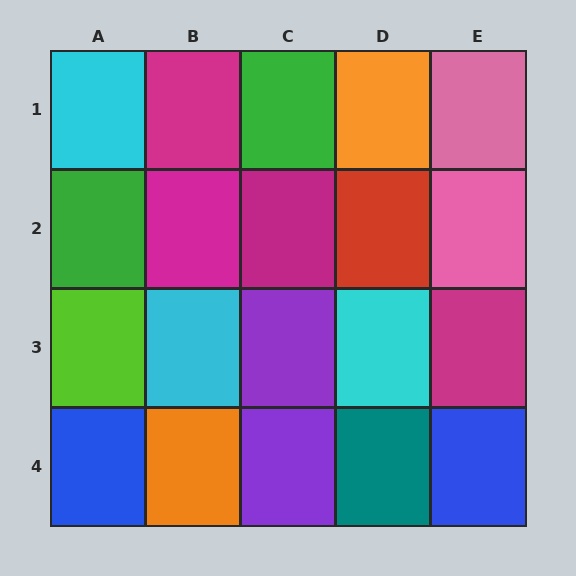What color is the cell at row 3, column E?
Magenta.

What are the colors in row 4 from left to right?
Blue, orange, purple, teal, blue.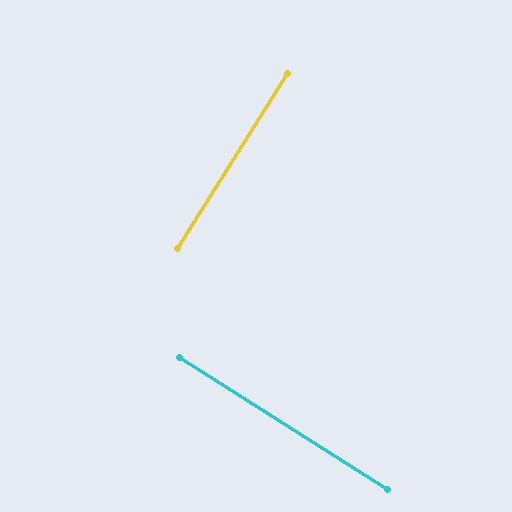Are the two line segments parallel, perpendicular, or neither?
Perpendicular — they meet at approximately 90°.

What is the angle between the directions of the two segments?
Approximately 90 degrees.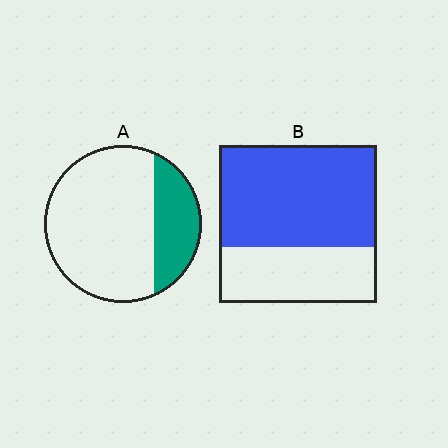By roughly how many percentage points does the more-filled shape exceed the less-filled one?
By roughly 40 percentage points (B over A).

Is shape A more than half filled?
No.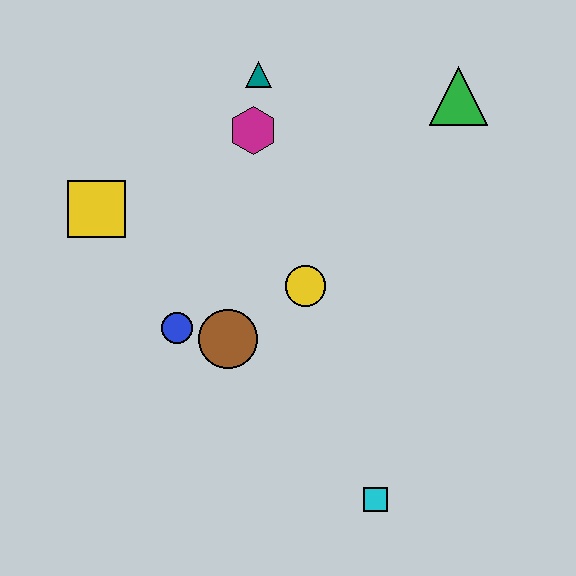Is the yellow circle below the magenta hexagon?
Yes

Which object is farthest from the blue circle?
The green triangle is farthest from the blue circle.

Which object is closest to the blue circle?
The brown circle is closest to the blue circle.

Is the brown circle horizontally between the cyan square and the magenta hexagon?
No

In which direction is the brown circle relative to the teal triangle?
The brown circle is below the teal triangle.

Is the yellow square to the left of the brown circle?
Yes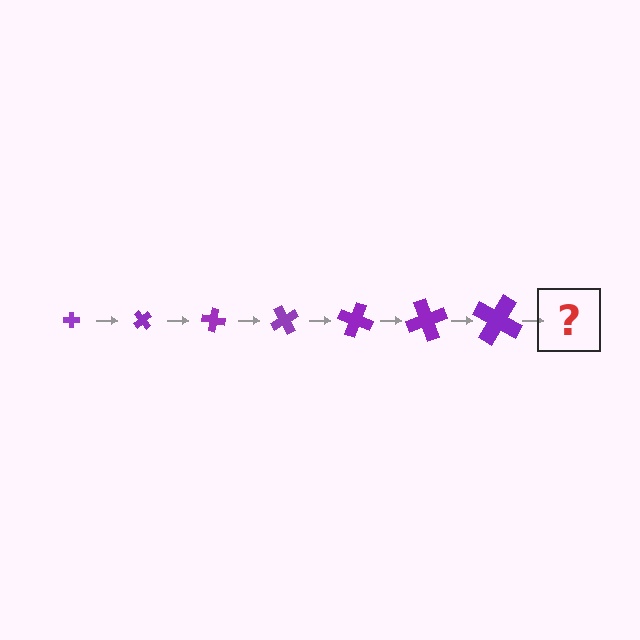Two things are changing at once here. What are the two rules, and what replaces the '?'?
The two rules are that the cross grows larger each step and it rotates 50 degrees each step. The '?' should be a cross, larger than the previous one and rotated 350 degrees from the start.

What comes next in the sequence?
The next element should be a cross, larger than the previous one and rotated 350 degrees from the start.